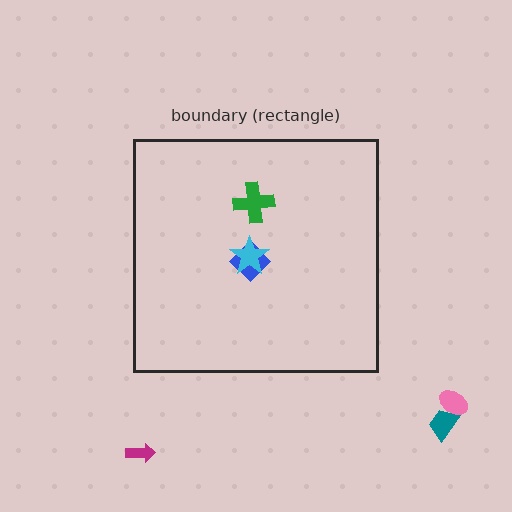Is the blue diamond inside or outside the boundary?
Inside.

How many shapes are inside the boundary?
3 inside, 3 outside.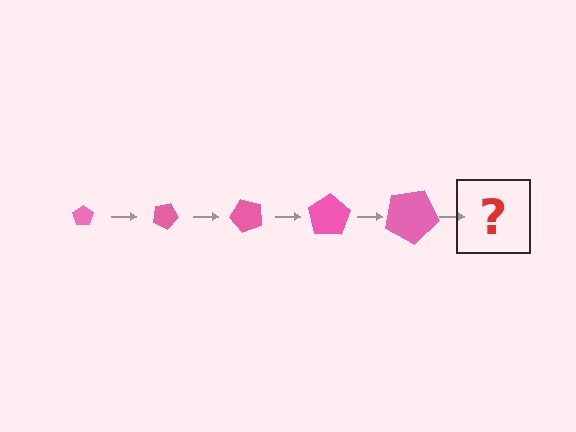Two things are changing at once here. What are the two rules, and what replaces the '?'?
The two rules are that the pentagon grows larger each step and it rotates 25 degrees each step. The '?' should be a pentagon, larger than the previous one and rotated 125 degrees from the start.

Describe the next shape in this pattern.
It should be a pentagon, larger than the previous one and rotated 125 degrees from the start.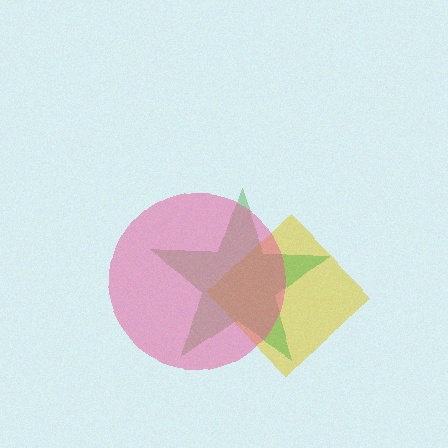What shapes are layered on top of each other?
The layered shapes are: a yellow diamond, a green star, a pink circle.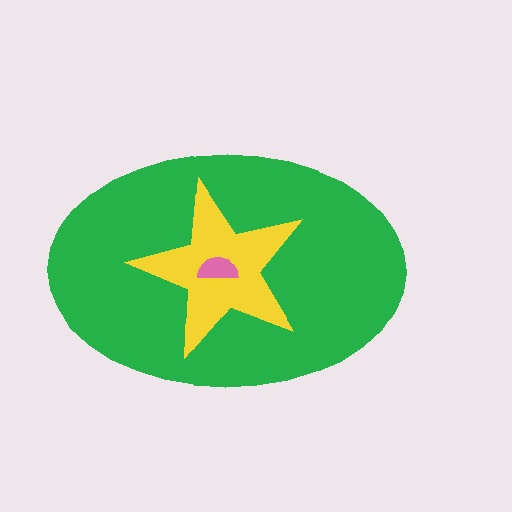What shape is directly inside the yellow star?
The pink semicircle.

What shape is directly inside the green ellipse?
The yellow star.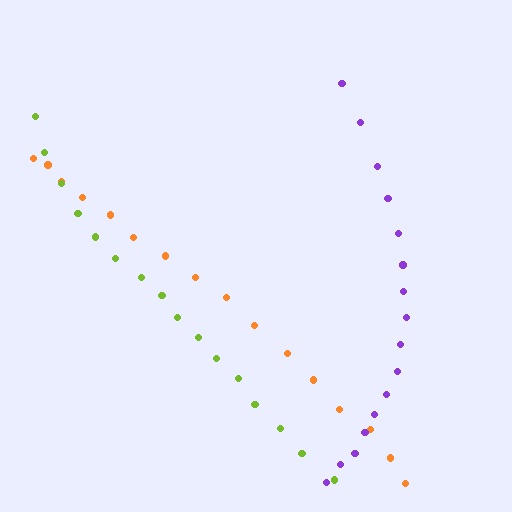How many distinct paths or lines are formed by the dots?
There are 3 distinct paths.